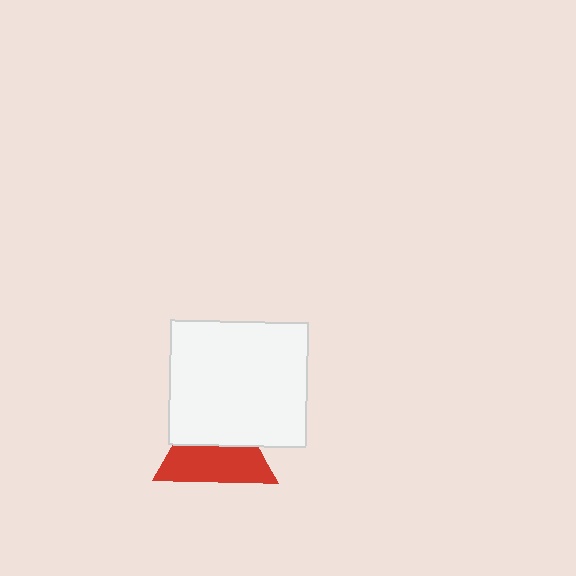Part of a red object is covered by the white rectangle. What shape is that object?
It is a triangle.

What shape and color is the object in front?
The object in front is a white rectangle.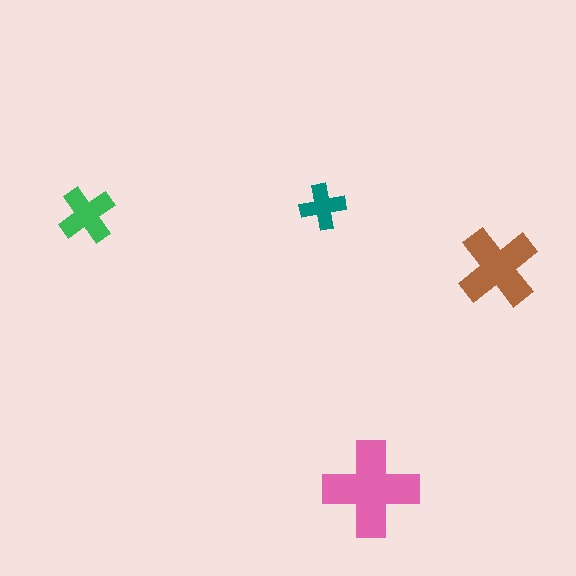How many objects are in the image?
There are 4 objects in the image.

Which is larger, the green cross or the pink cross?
The pink one.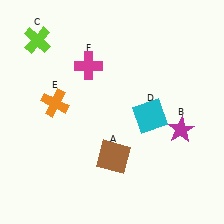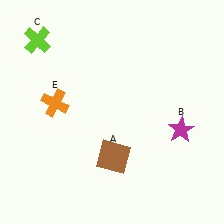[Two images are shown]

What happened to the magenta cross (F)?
The magenta cross (F) was removed in Image 2. It was in the top-left area of Image 1.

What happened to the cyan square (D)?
The cyan square (D) was removed in Image 2. It was in the bottom-right area of Image 1.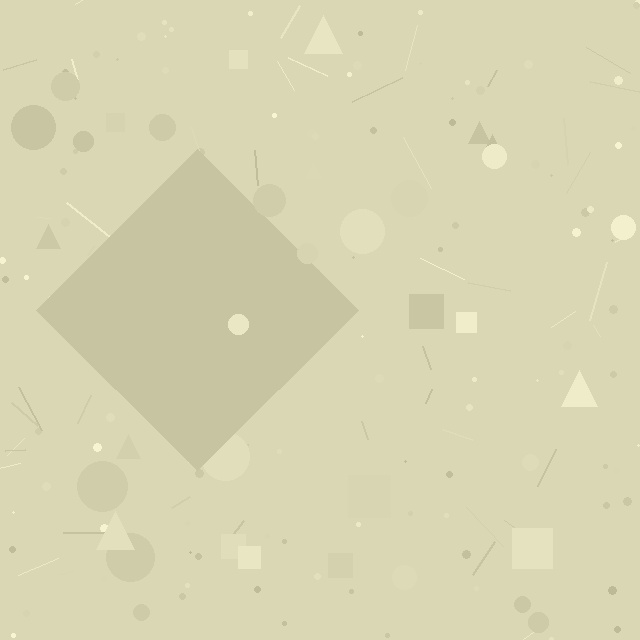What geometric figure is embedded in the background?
A diamond is embedded in the background.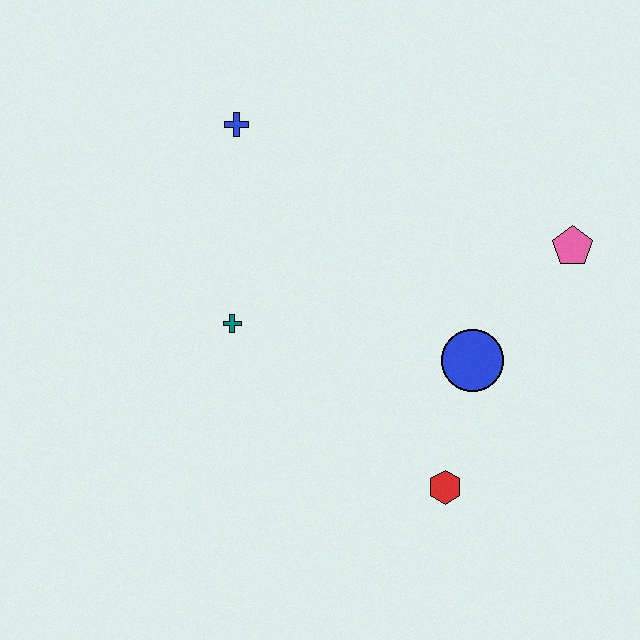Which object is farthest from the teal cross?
The pink pentagon is farthest from the teal cross.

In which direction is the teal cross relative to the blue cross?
The teal cross is below the blue cross.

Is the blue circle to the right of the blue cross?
Yes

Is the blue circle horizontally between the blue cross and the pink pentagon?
Yes